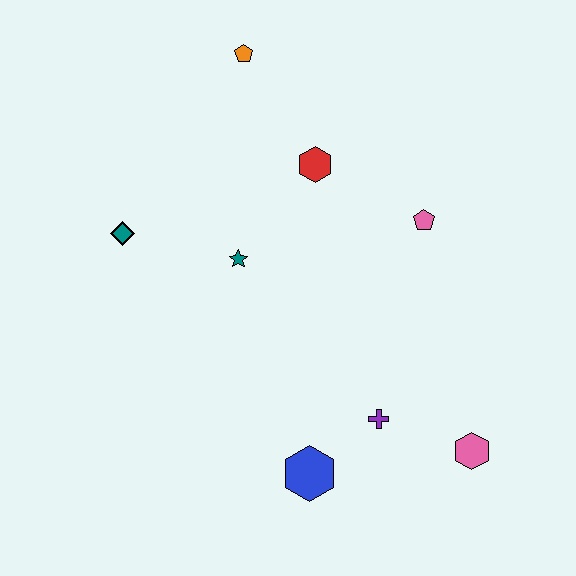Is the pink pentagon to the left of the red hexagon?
No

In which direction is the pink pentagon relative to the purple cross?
The pink pentagon is above the purple cross.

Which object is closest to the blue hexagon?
The purple cross is closest to the blue hexagon.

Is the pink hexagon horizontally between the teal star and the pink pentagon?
No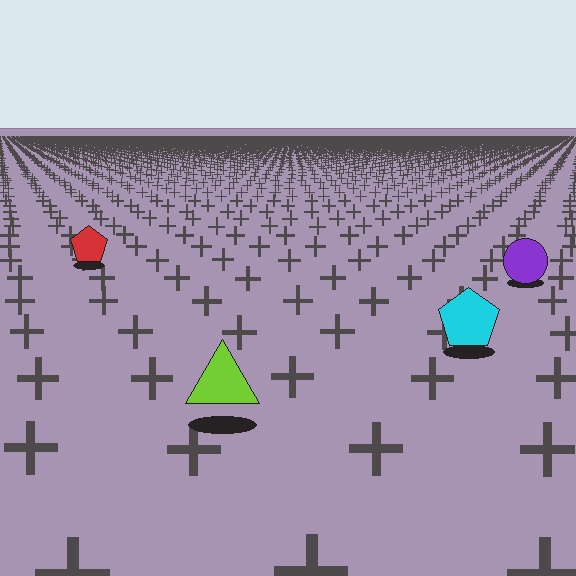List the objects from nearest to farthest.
From nearest to farthest: the lime triangle, the cyan pentagon, the purple circle, the red pentagon.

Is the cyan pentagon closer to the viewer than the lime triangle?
No. The lime triangle is closer — you can tell from the texture gradient: the ground texture is coarser near it.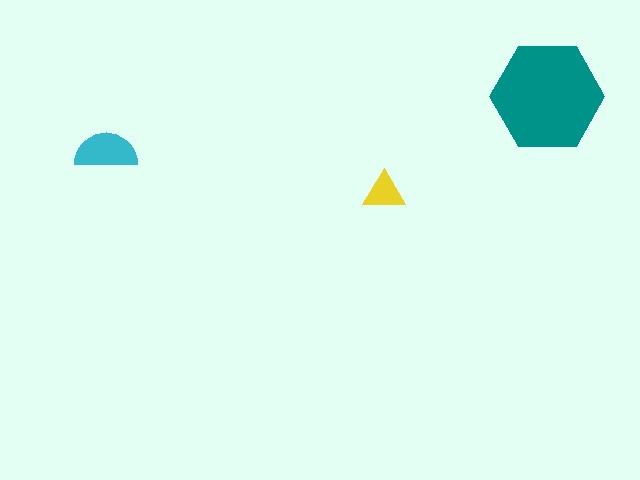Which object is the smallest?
The yellow triangle.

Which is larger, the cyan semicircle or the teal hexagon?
The teal hexagon.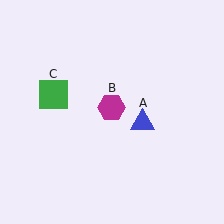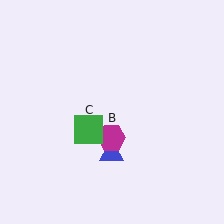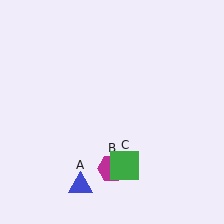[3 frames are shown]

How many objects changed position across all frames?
3 objects changed position: blue triangle (object A), magenta hexagon (object B), green square (object C).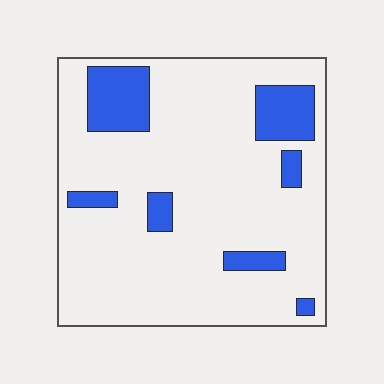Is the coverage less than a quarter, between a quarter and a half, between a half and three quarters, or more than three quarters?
Less than a quarter.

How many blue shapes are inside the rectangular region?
7.